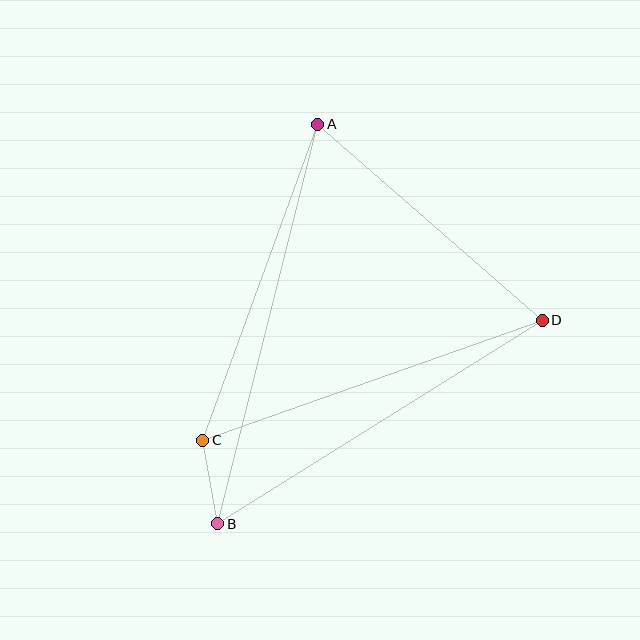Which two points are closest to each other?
Points B and C are closest to each other.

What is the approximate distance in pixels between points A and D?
The distance between A and D is approximately 298 pixels.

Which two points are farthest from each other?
Points A and B are farthest from each other.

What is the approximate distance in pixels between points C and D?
The distance between C and D is approximately 360 pixels.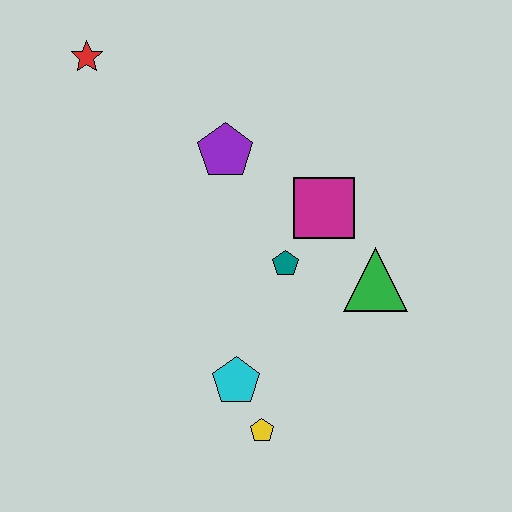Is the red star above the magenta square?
Yes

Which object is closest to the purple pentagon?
The magenta square is closest to the purple pentagon.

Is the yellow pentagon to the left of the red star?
No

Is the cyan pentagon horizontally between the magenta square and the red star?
Yes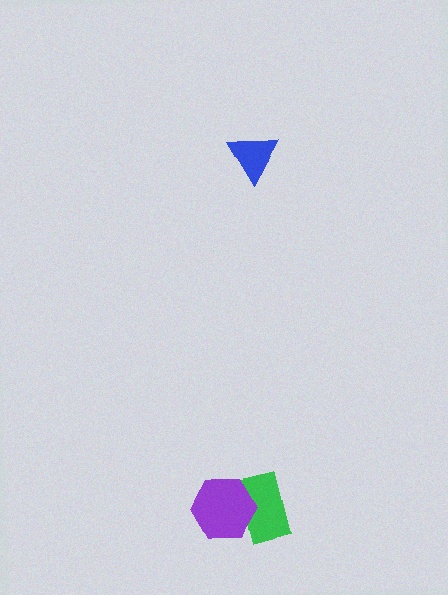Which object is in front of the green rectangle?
The purple hexagon is in front of the green rectangle.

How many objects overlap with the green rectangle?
1 object overlaps with the green rectangle.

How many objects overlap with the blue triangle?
0 objects overlap with the blue triangle.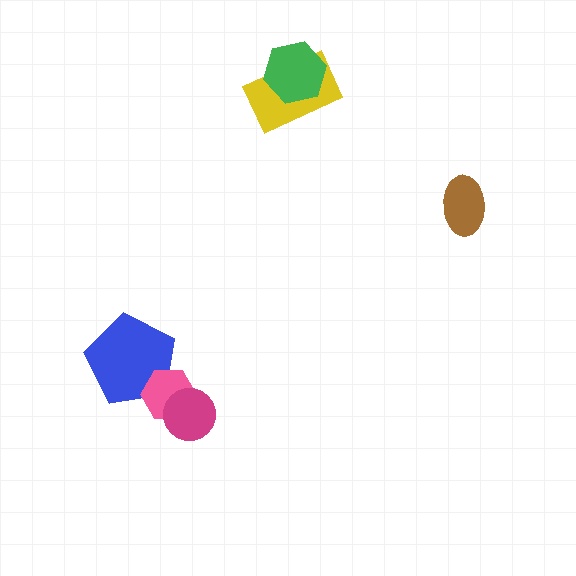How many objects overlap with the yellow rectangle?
1 object overlaps with the yellow rectangle.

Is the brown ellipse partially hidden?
No, no other shape covers it.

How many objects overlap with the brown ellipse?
0 objects overlap with the brown ellipse.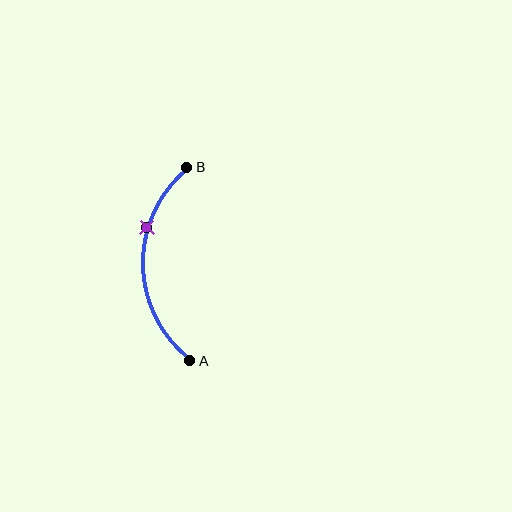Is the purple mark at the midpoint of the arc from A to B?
No. The purple mark lies on the arc but is closer to endpoint B. The arc midpoint would be at the point on the curve equidistant along the arc from both A and B.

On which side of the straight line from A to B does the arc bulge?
The arc bulges to the left of the straight line connecting A and B.